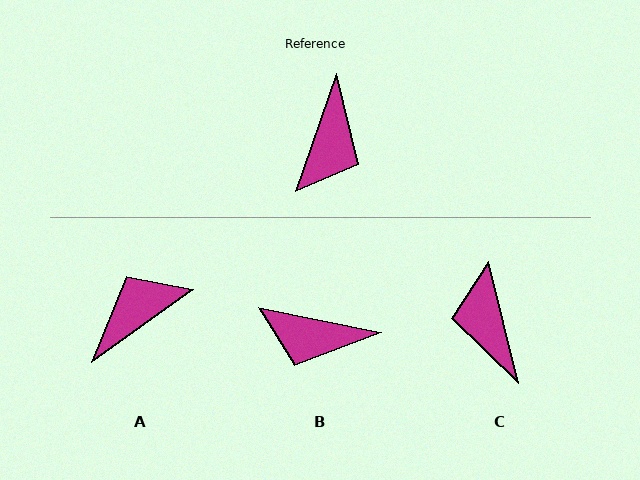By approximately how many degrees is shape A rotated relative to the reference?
Approximately 145 degrees counter-clockwise.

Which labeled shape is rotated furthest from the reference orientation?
C, about 147 degrees away.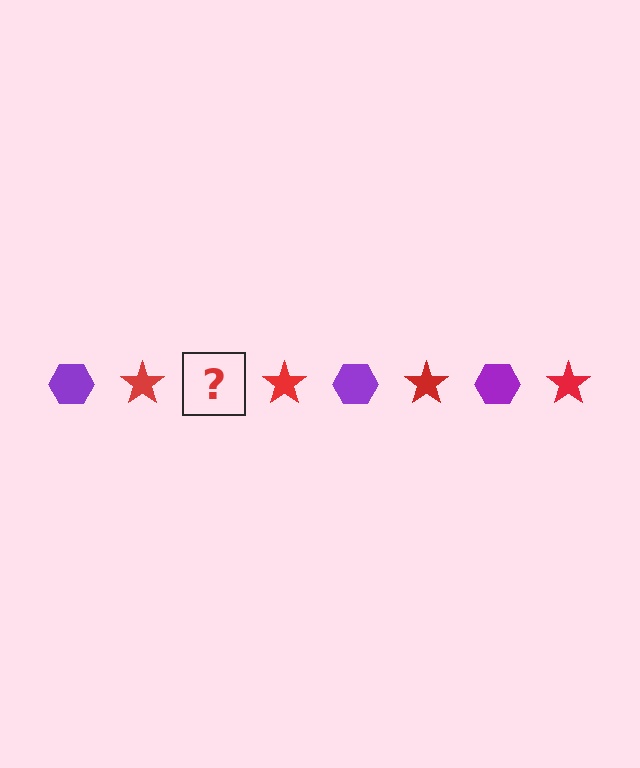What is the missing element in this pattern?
The missing element is a purple hexagon.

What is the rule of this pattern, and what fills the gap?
The rule is that the pattern alternates between purple hexagon and red star. The gap should be filled with a purple hexagon.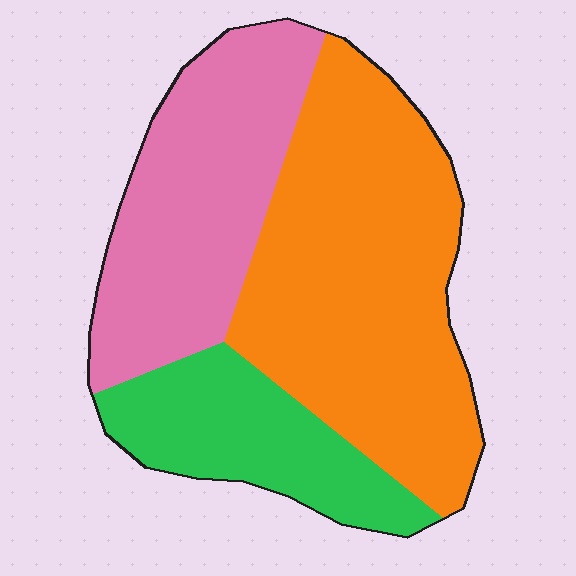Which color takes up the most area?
Orange, at roughly 50%.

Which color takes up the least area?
Green, at roughly 20%.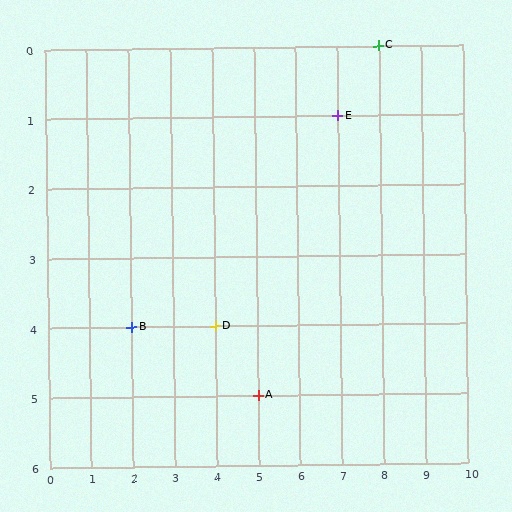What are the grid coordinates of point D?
Point D is at grid coordinates (4, 4).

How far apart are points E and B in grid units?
Points E and B are 5 columns and 3 rows apart (about 5.8 grid units diagonally).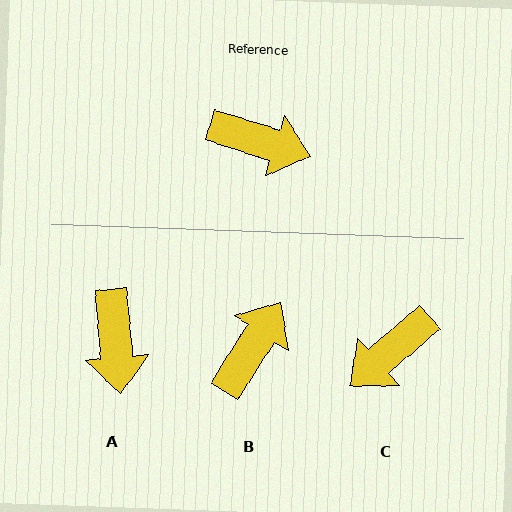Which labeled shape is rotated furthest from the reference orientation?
C, about 122 degrees away.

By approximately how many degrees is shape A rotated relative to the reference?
Approximately 67 degrees clockwise.